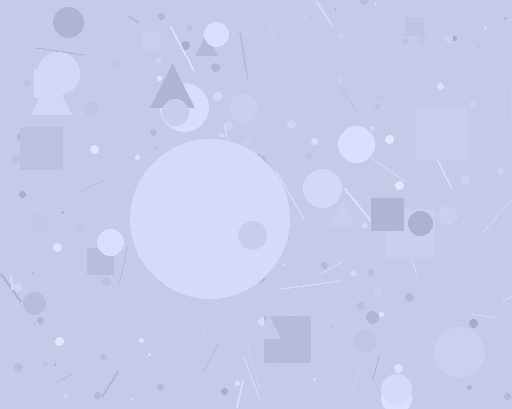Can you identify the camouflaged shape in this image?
The camouflaged shape is a circle.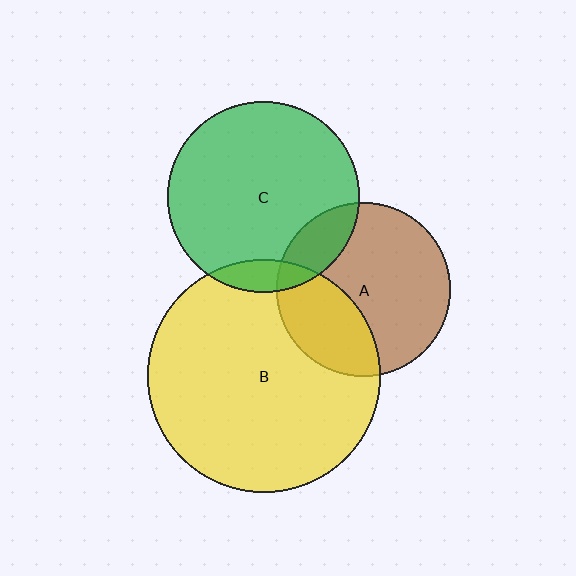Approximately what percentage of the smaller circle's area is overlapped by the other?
Approximately 15%.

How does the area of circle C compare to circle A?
Approximately 1.2 times.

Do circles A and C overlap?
Yes.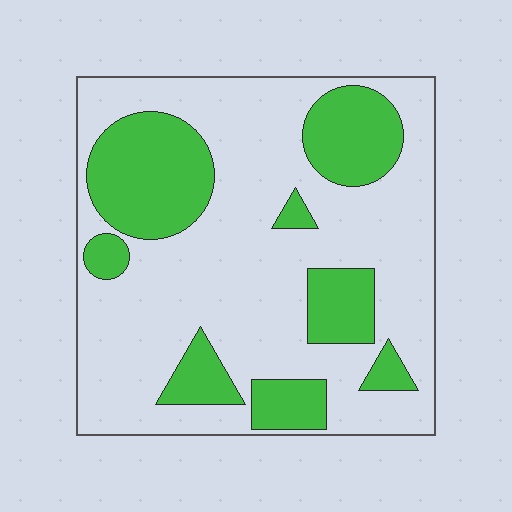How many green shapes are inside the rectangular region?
8.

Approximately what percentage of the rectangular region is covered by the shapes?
Approximately 30%.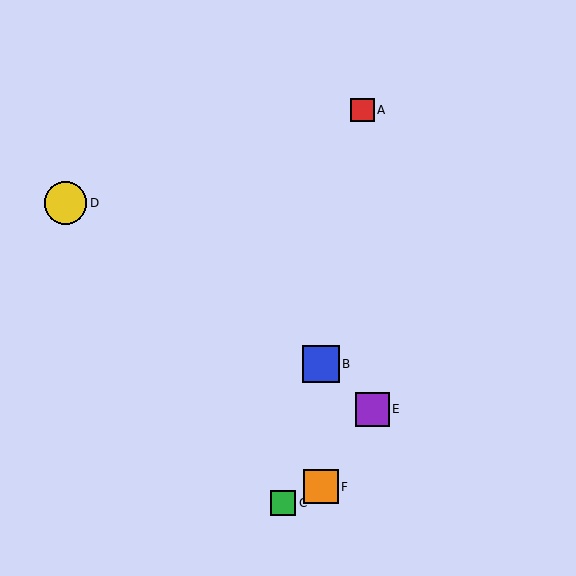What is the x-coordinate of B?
Object B is at x≈321.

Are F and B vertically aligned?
Yes, both are at x≈321.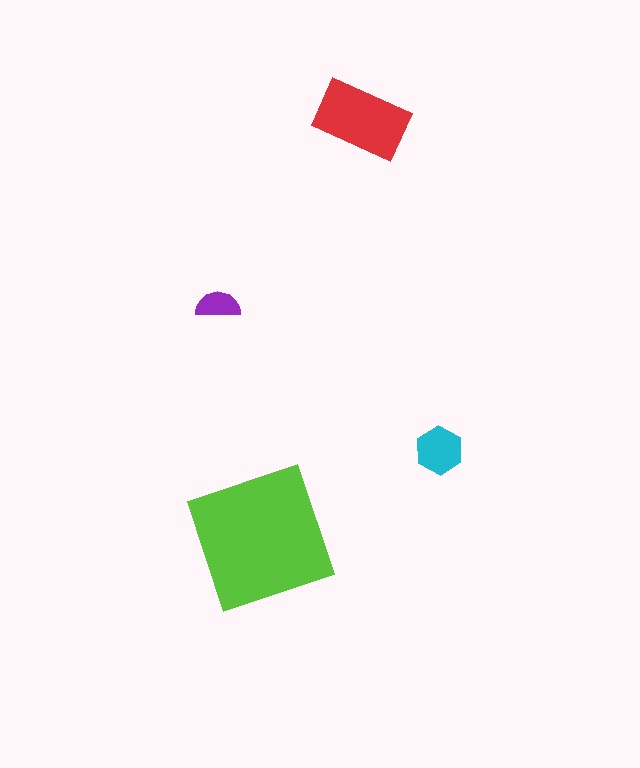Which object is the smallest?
The purple semicircle.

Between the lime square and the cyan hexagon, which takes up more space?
The lime square.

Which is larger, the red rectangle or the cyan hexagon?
The red rectangle.